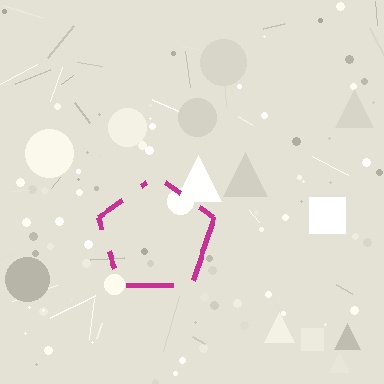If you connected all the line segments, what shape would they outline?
They would outline a pentagon.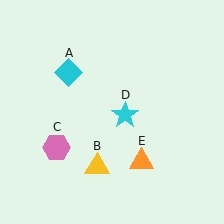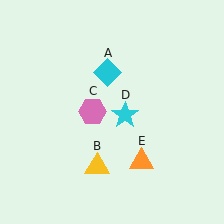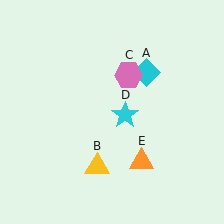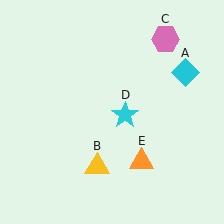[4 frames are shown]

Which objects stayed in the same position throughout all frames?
Yellow triangle (object B) and cyan star (object D) and orange triangle (object E) remained stationary.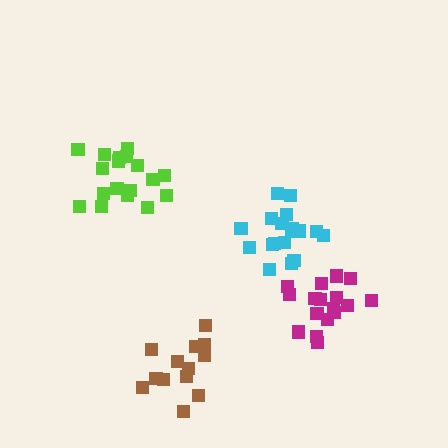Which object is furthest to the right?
The magenta cluster is rightmost.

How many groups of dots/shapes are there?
There are 4 groups.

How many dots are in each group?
Group 1: 18 dots, Group 2: 18 dots, Group 3: 17 dots, Group 4: 13 dots (66 total).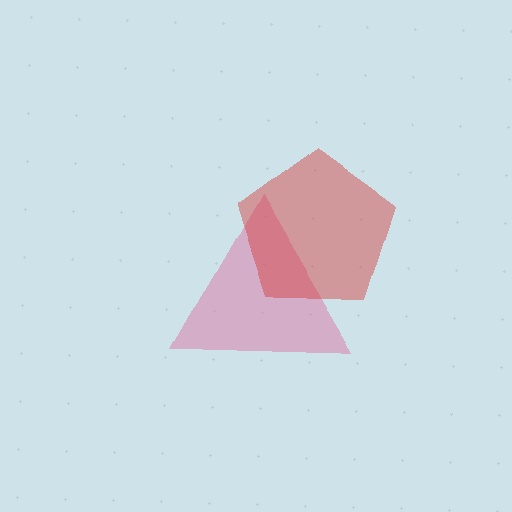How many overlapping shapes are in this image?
There are 2 overlapping shapes in the image.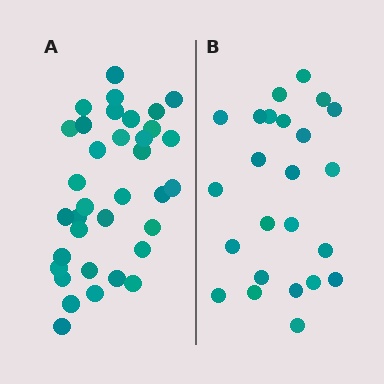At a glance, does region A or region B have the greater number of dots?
Region A (the left region) has more dots.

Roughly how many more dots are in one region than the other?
Region A has roughly 12 or so more dots than region B.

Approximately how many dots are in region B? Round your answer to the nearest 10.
About 20 dots. (The exact count is 24, which rounds to 20.)